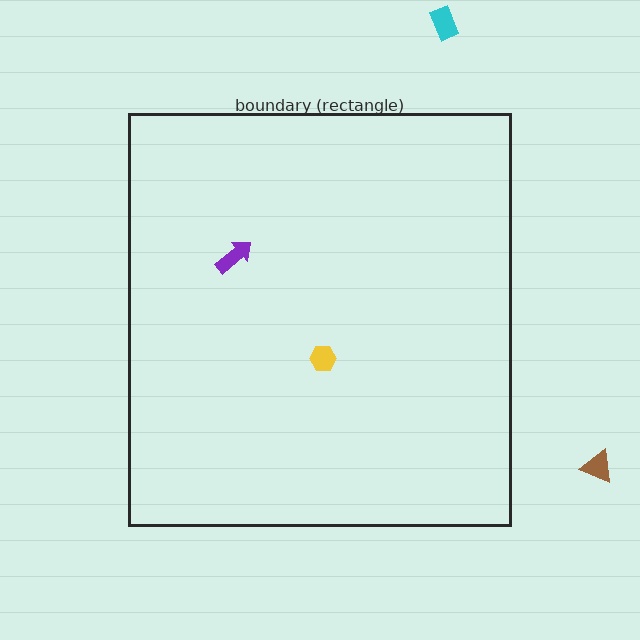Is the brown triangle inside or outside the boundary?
Outside.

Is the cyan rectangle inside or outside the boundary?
Outside.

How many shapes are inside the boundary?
2 inside, 2 outside.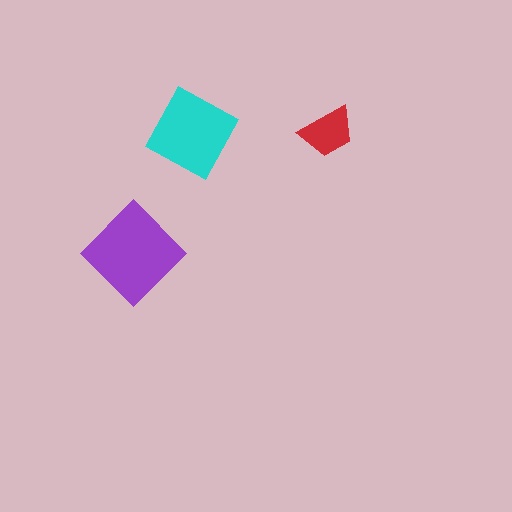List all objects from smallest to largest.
The red trapezoid, the cyan square, the purple diamond.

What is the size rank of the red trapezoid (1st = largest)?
3rd.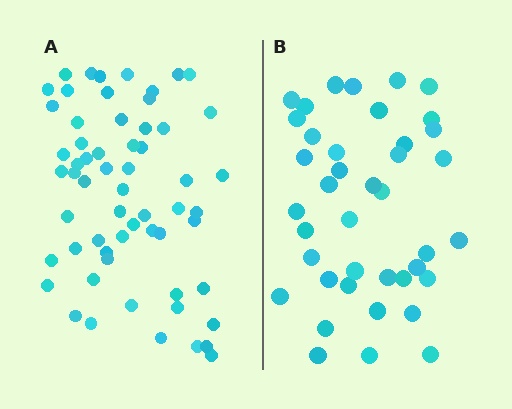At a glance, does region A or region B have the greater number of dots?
Region A (the left region) has more dots.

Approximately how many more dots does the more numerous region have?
Region A has approximately 20 more dots than region B.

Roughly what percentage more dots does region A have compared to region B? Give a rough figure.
About 50% more.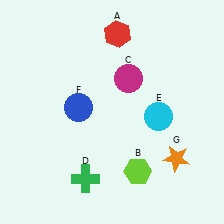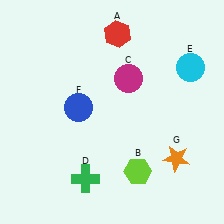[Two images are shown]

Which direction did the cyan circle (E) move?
The cyan circle (E) moved up.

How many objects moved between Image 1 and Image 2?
1 object moved between the two images.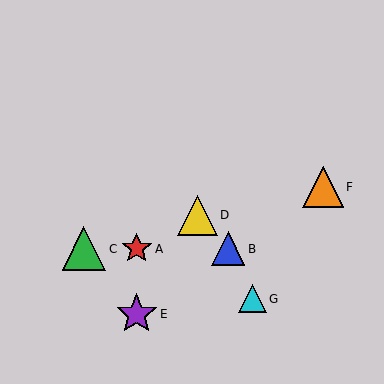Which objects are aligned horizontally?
Objects A, B, C are aligned horizontally.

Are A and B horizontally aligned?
Yes, both are at y≈249.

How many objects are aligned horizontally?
3 objects (A, B, C) are aligned horizontally.